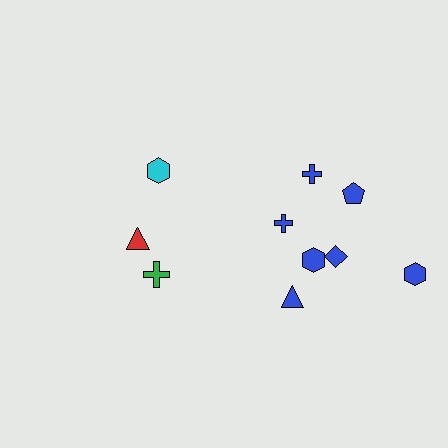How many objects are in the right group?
There are 7 objects.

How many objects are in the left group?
There are 3 objects.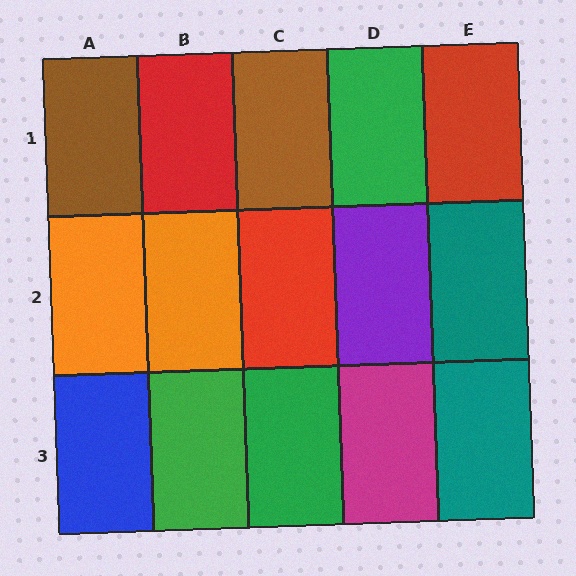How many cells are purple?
1 cell is purple.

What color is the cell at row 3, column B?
Green.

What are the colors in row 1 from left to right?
Brown, red, brown, green, red.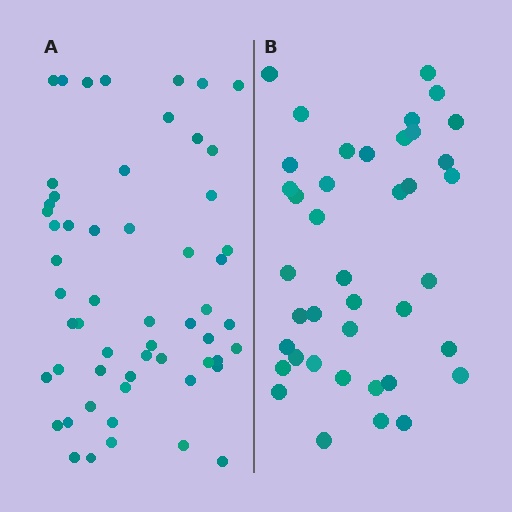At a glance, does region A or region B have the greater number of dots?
Region A (the left region) has more dots.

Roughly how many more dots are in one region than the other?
Region A has approximately 15 more dots than region B.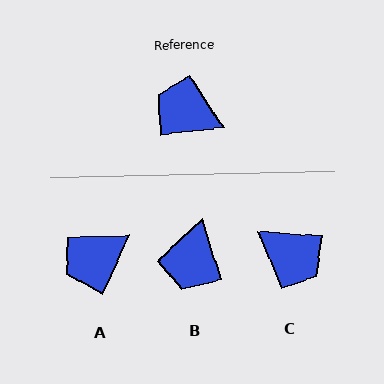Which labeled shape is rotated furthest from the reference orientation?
C, about 170 degrees away.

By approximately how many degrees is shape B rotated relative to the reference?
Approximately 100 degrees counter-clockwise.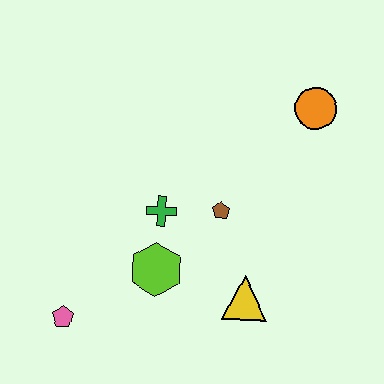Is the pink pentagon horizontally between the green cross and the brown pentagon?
No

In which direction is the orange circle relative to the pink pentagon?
The orange circle is to the right of the pink pentagon.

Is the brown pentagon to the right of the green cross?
Yes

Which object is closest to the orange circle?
The brown pentagon is closest to the orange circle.